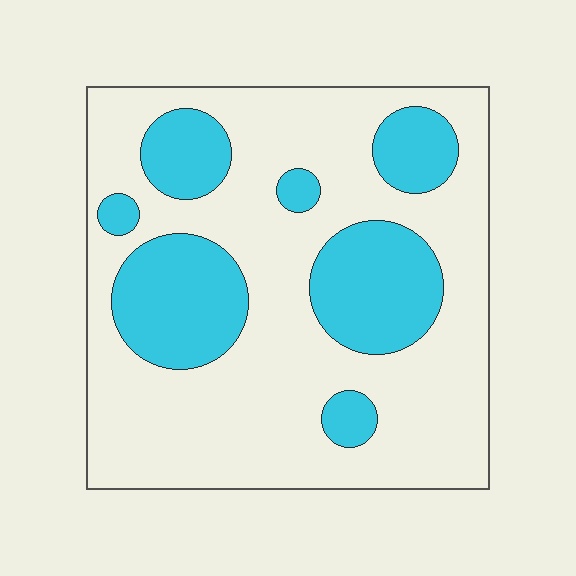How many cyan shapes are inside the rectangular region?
7.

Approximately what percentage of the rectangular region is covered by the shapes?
Approximately 30%.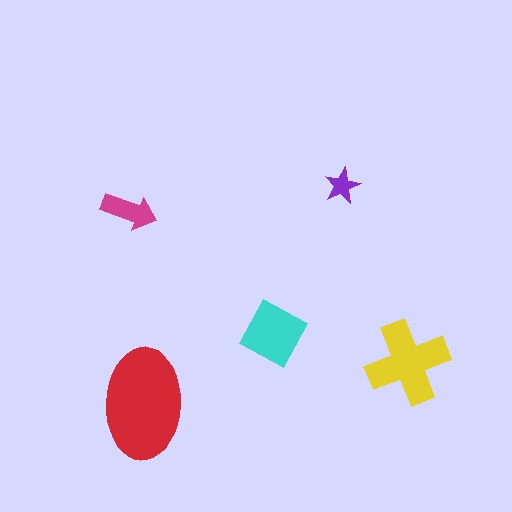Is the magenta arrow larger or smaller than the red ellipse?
Smaller.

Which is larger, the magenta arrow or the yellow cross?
The yellow cross.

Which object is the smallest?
The purple star.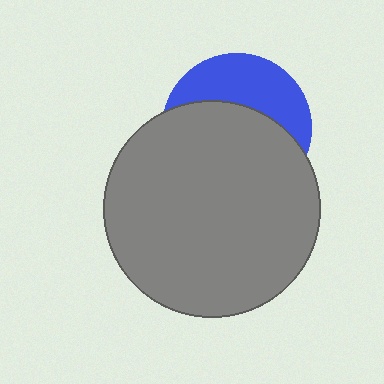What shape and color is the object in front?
The object in front is a gray circle.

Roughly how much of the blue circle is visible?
A small part of it is visible (roughly 37%).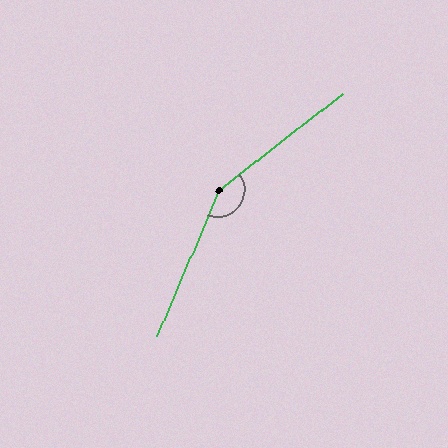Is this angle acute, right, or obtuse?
It is obtuse.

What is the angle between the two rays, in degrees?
Approximately 151 degrees.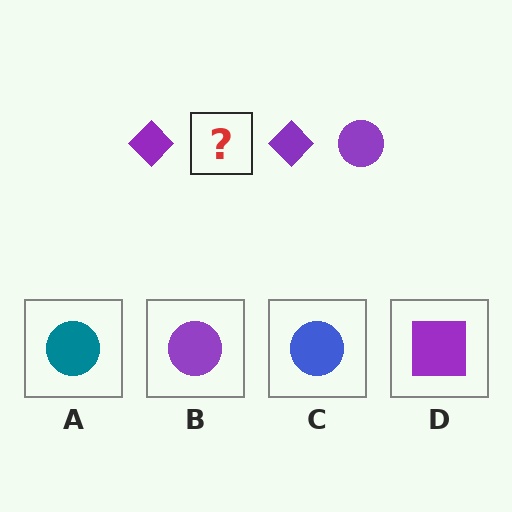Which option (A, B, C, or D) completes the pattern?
B.